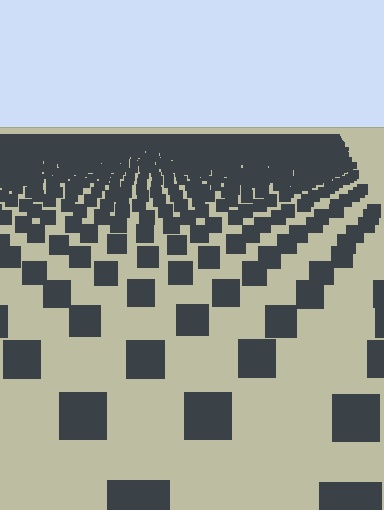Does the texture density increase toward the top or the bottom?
Density increases toward the top.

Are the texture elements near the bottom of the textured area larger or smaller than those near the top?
Larger. Near the bottom, elements are closer to the viewer and appear at a bigger on-screen size.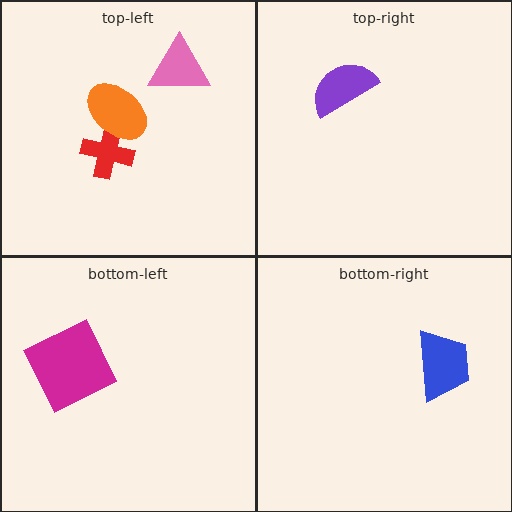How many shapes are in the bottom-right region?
1.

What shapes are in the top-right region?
The purple semicircle.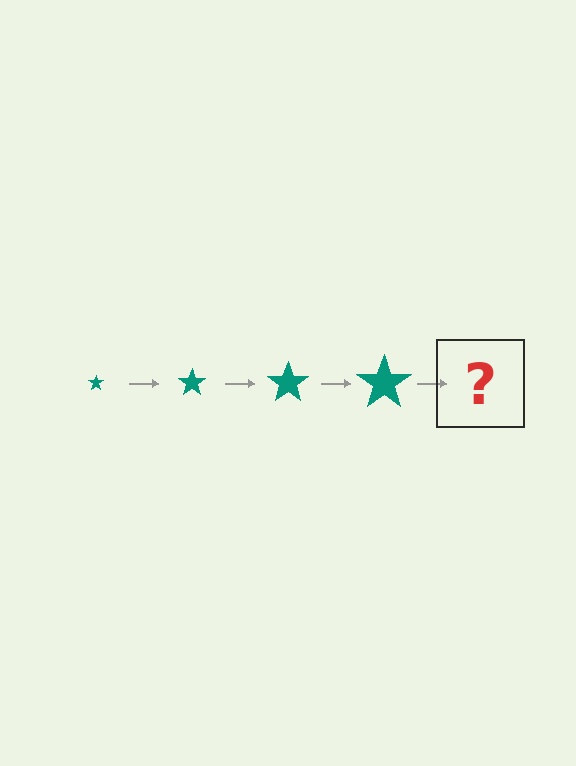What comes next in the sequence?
The next element should be a teal star, larger than the previous one.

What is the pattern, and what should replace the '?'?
The pattern is that the star gets progressively larger each step. The '?' should be a teal star, larger than the previous one.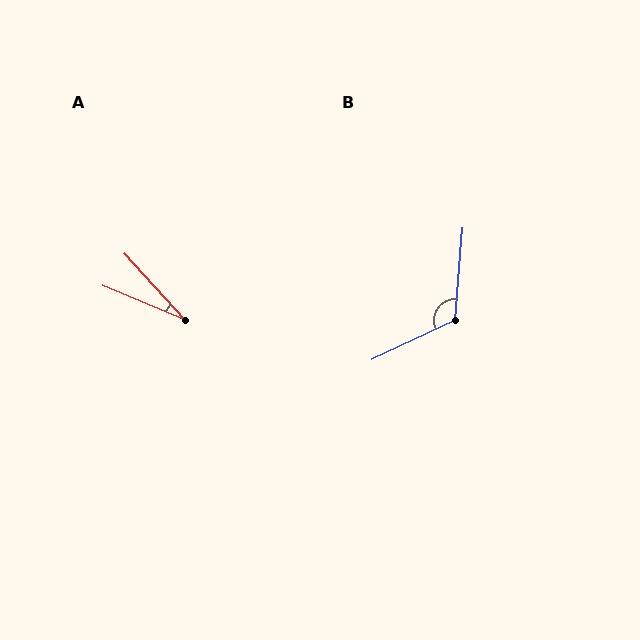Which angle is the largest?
B, at approximately 120 degrees.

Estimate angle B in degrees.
Approximately 120 degrees.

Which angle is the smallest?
A, at approximately 25 degrees.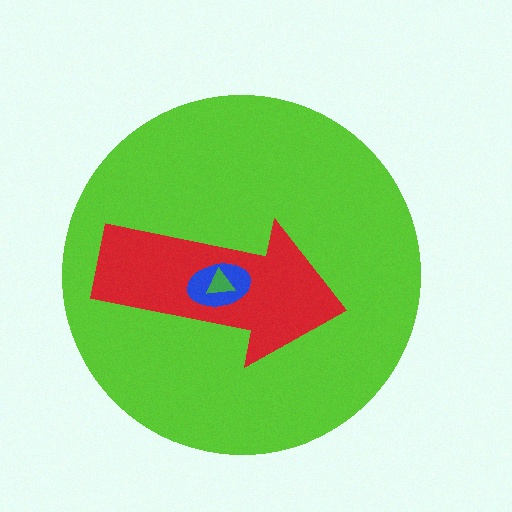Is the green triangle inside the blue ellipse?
Yes.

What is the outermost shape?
The lime circle.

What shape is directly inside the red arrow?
The blue ellipse.